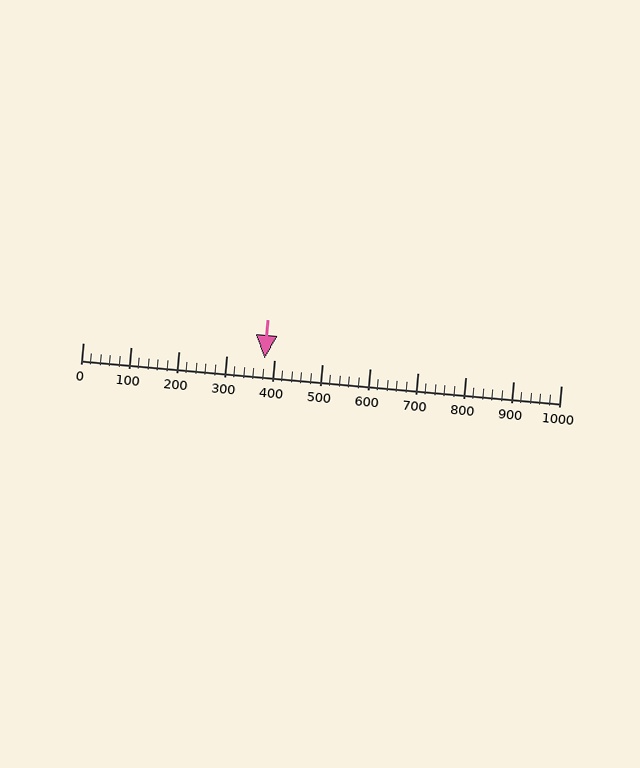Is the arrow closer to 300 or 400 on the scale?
The arrow is closer to 400.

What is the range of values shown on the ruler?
The ruler shows values from 0 to 1000.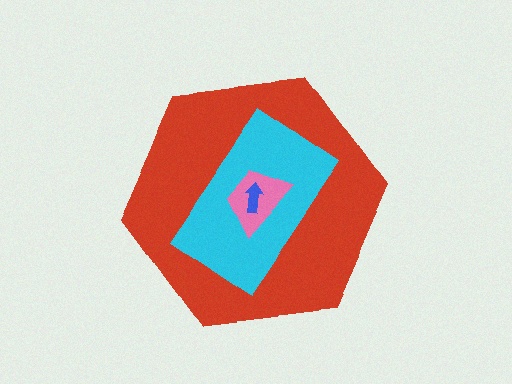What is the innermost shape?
The blue arrow.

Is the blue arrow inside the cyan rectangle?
Yes.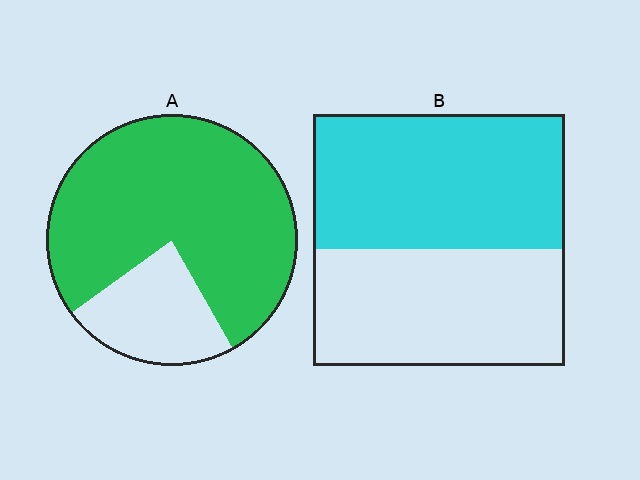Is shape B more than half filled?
Roughly half.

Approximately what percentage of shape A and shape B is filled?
A is approximately 75% and B is approximately 55%.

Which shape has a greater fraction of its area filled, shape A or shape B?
Shape A.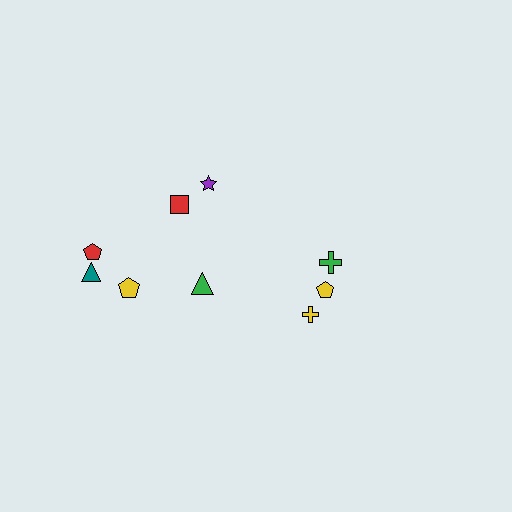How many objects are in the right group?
There are 3 objects.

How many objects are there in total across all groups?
There are 9 objects.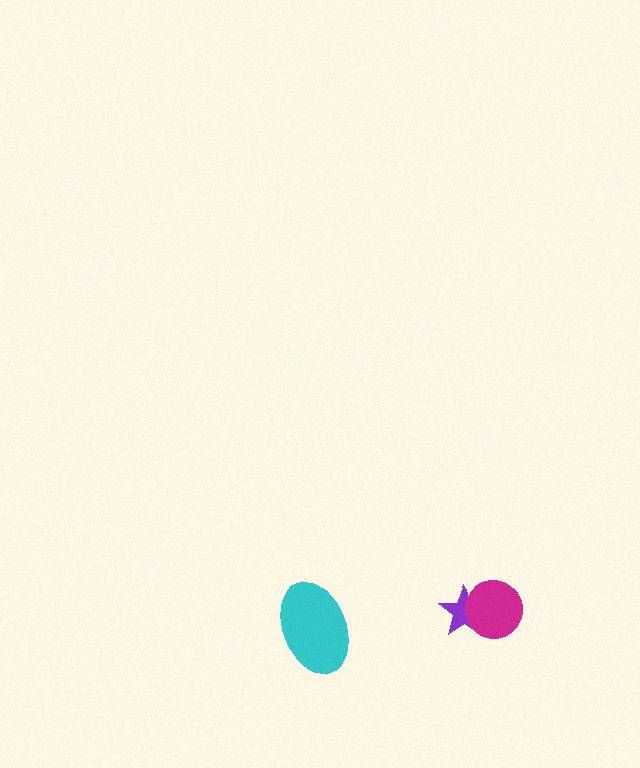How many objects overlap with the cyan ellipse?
0 objects overlap with the cyan ellipse.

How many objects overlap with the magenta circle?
1 object overlaps with the magenta circle.